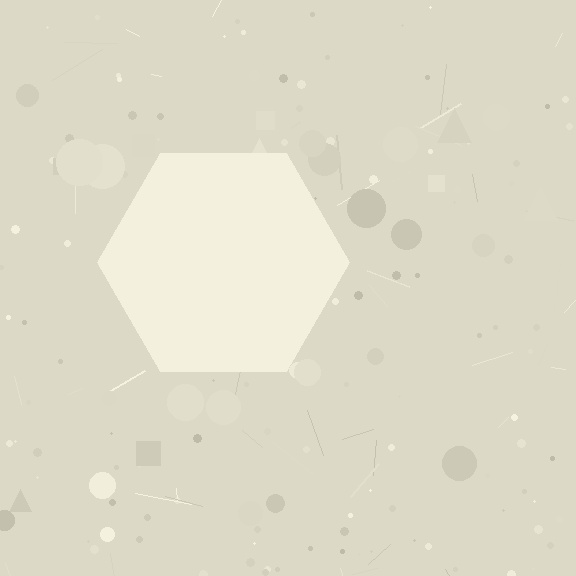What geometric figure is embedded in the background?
A hexagon is embedded in the background.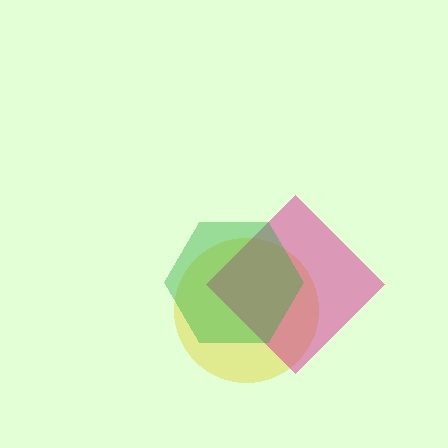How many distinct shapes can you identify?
There are 3 distinct shapes: a yellow circle, a magenta diamond, a green hexagon.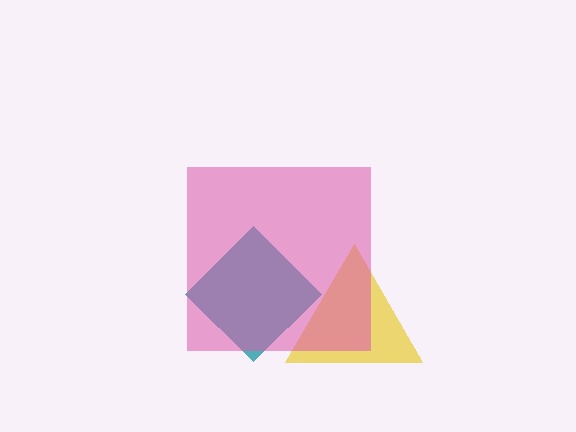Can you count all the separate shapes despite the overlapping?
Yes, there are 3 separate shapes.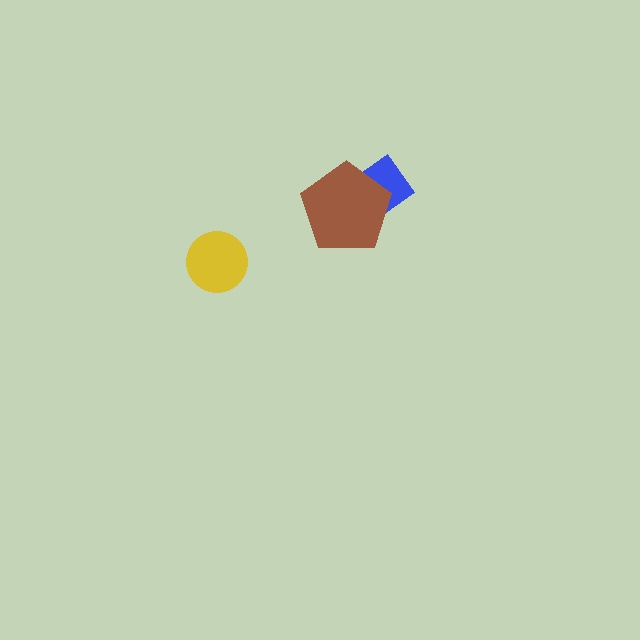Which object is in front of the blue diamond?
The brown pentagon is in front of the blue diamond.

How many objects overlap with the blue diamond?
1 object overlaps with the blue diamond.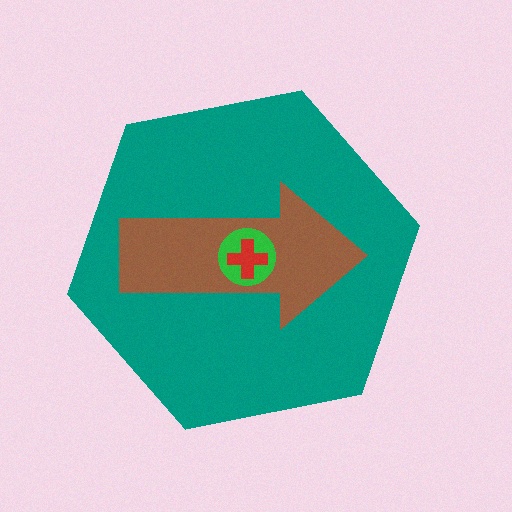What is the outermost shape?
The teal hexagon.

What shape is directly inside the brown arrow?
The green circle.